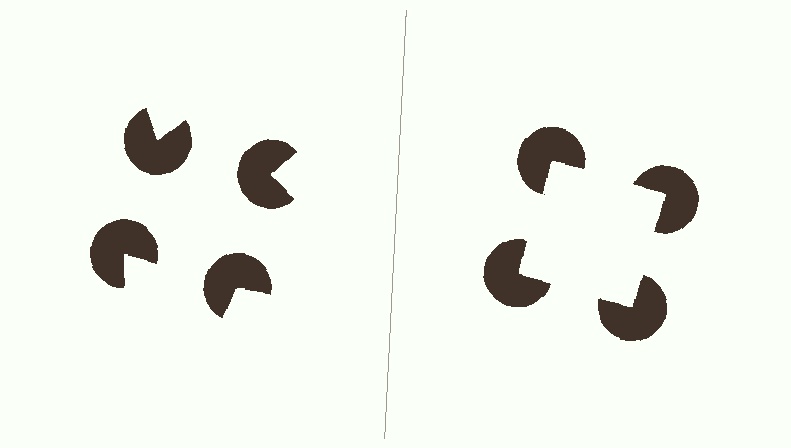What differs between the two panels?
The pac-man discs are positioned identically on both sides; only the wedge orientations differ. On the right they align to a square; on the left they are misaligned.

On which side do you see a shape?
An illusory square appears on the right side. On the left side the wedge cuts are rotated, so no coherent shape forms.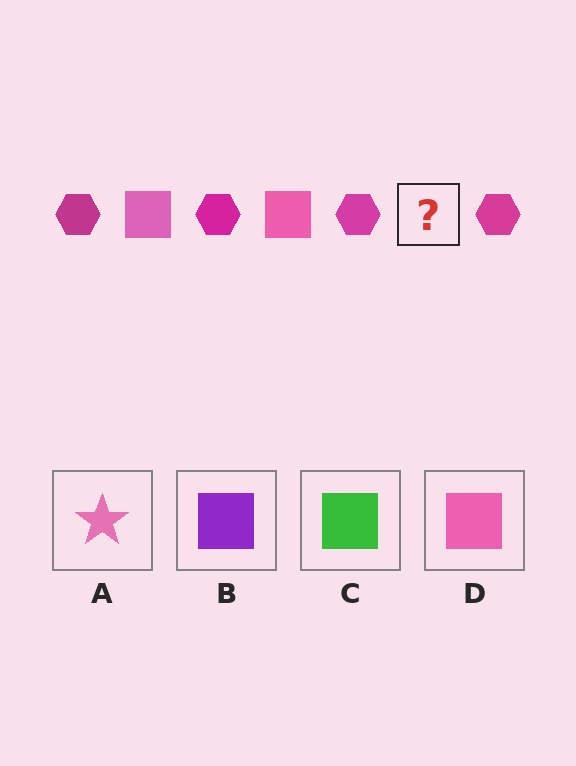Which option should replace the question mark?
Option D.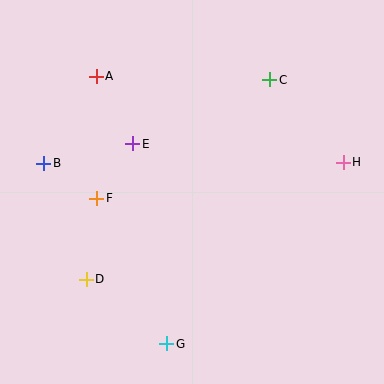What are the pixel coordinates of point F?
Point F is at (97, 198).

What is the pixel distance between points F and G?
The distance between F and G is 162 pixels.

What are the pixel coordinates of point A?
Point A is at (96, 76).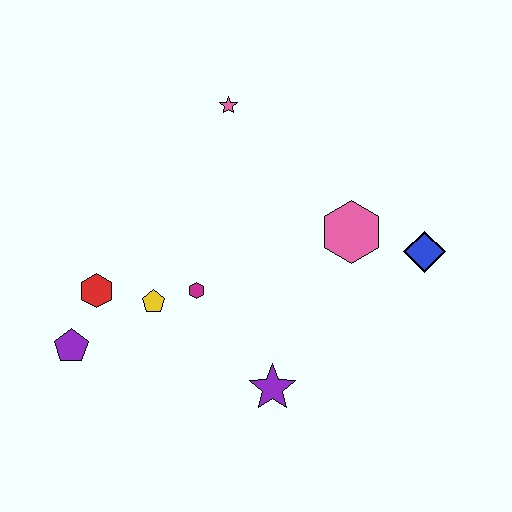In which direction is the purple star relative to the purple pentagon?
The purple star is to the right of the purple pentagon.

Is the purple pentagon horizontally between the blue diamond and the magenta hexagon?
No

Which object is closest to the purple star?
The magenta hexagon is closest to the purple star.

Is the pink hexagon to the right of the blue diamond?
No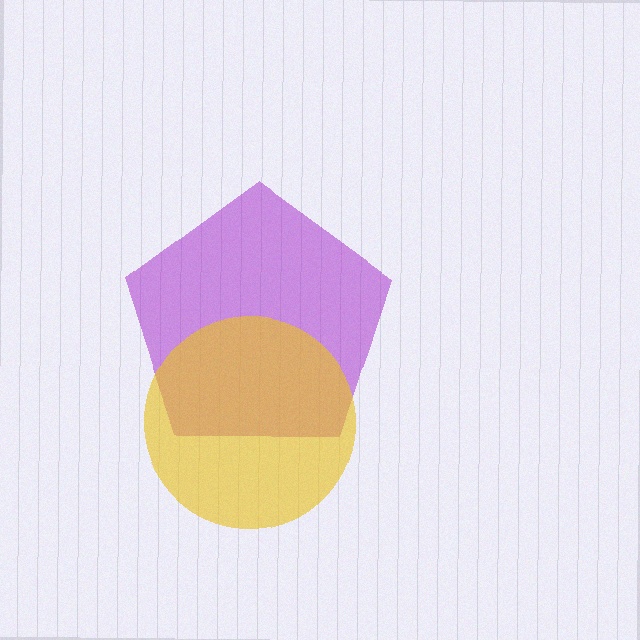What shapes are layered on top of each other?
The layered shapes are: a purple pentagon, a yellow circle.